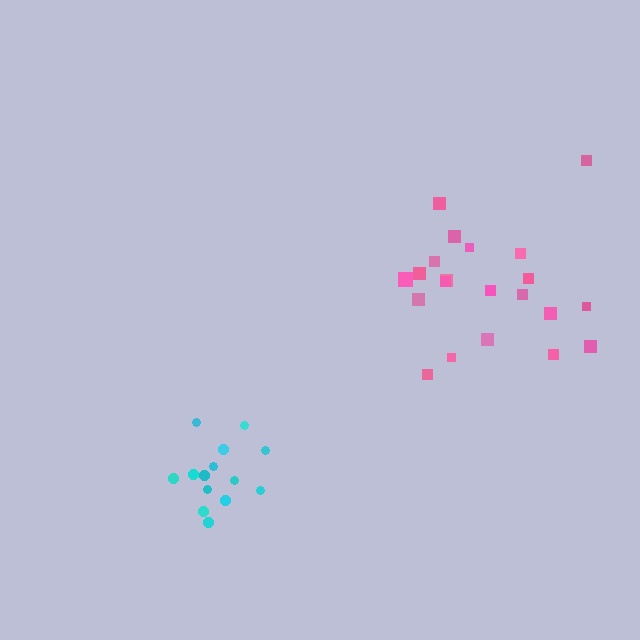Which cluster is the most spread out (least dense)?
Pink.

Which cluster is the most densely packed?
Cyan.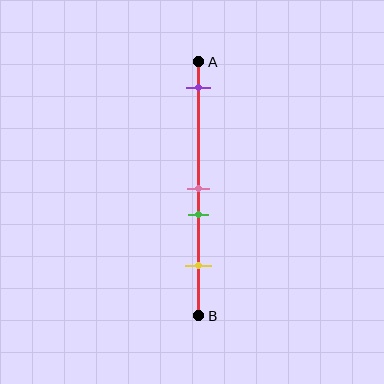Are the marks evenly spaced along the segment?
No, the marks are not evenly spaced.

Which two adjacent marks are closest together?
The pink and green marks are the closest adjacent pair.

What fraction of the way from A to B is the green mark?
The green mark is approximately 60% (0.6) of the way from A to B.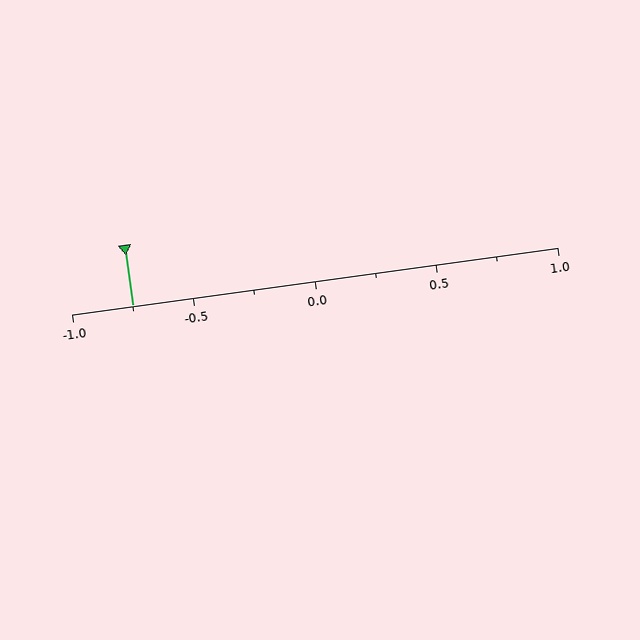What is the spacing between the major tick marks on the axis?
The major ticks are spaced 0.5 apart.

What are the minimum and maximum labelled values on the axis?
The axis runs from -1.0 to 1.0.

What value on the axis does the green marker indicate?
The marker indicates approximately -0.75.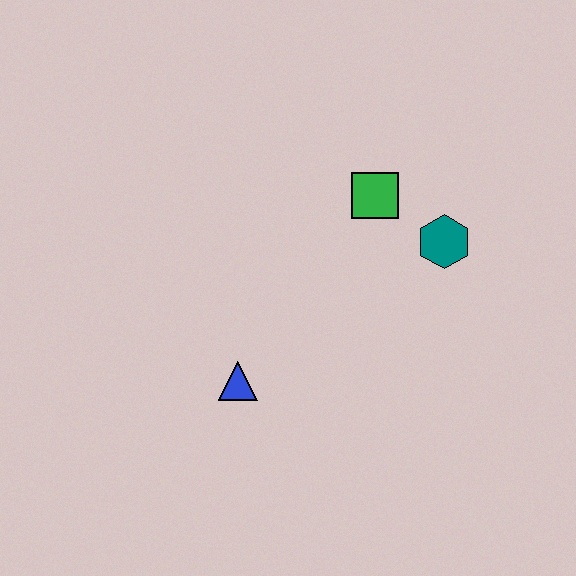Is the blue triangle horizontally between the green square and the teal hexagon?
No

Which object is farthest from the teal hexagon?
The blue triangle is farthest from the teal hexagon.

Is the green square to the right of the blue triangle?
Yes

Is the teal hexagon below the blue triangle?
No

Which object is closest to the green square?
The teal hexagon is closest to the green square.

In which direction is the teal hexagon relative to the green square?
The teal hexagon is to the right of the green square.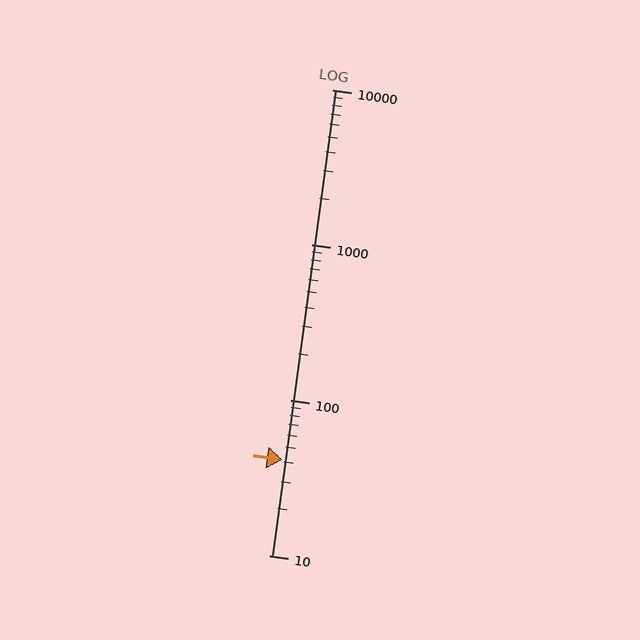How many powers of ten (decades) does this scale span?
The scale spans 3 decades, from 10 to 10000.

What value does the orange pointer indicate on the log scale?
The pointer indicates approximately 41.